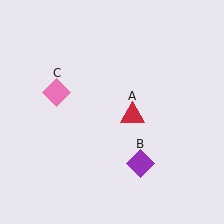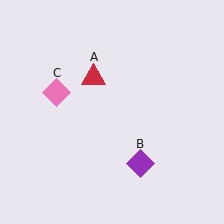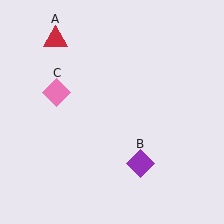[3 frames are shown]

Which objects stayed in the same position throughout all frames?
Purple diamond (object B) and pink diamond (object C) remained stationary.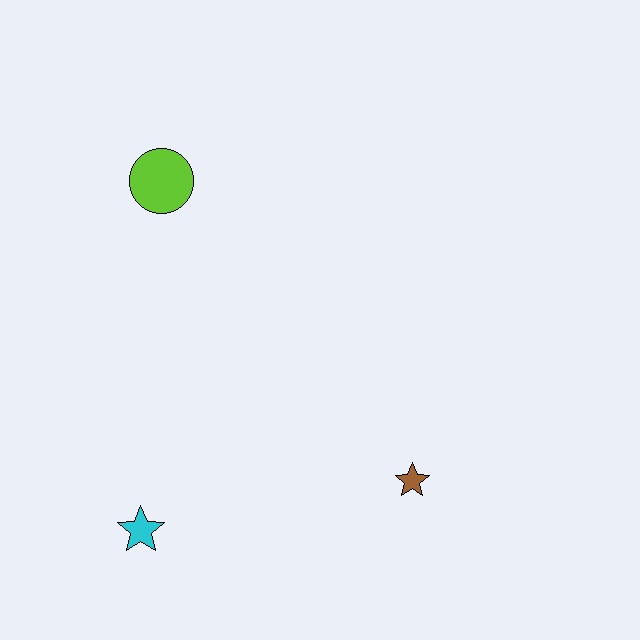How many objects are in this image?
There are 3 objects.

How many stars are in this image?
There are 2 stars.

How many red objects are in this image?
There are no red objects.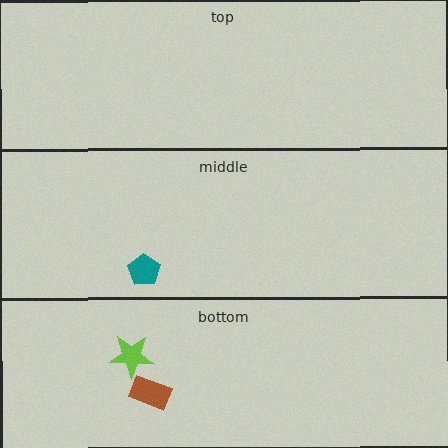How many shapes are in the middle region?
1.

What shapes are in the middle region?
The teal pentagon.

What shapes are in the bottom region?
The brown rectangle, the lime star.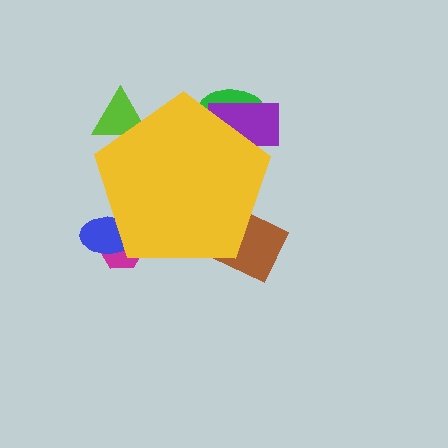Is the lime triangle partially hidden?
Yes, the lime triangle is partially hidden behind the yellow pentagon.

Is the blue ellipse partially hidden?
Yes, the blue ellipse is partially hidden behind the yellow pentagon.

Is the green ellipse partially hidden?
Yes, the green ellipse is partially hidden behind the yellow pentagon.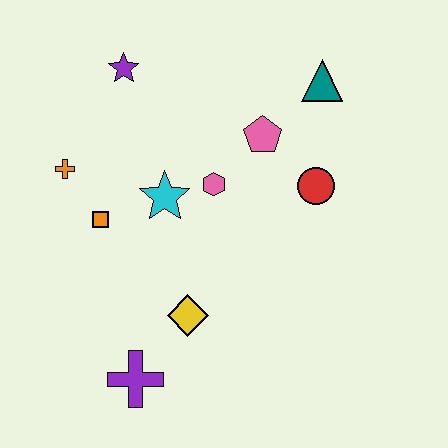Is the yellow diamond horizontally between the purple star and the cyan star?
No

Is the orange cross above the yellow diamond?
Yes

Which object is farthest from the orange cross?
The teal triangle is farthest from the orange cross.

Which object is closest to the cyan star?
The pink hexagon is closest to the cyan star.